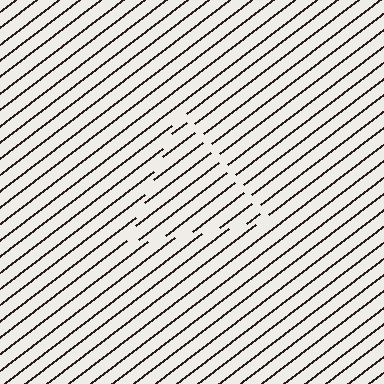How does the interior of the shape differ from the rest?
The interior of the shape contains the same grating, shifted by half a period — the contour is defined by the phase discontinuity where line-ends from the inner and outer gratings abut.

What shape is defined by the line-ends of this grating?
An illusory triangle. The interior of the shape contains the same grating, shifted by half a period — the contour is defined by the phase discontinuity where line-ends from the inner and outer gratings abut.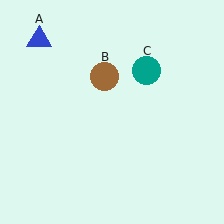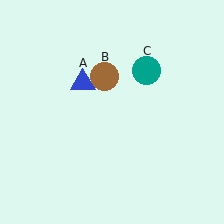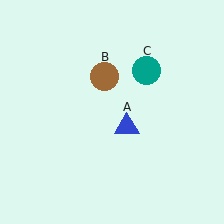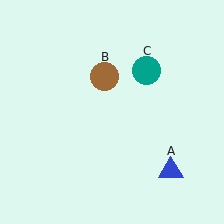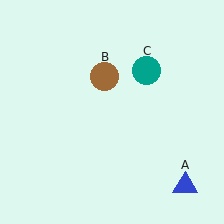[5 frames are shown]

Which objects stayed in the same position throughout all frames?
Brown circle (object B) and teal circle (object C) remained stationary.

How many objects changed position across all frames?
1 object changed position: blue triangle (object A).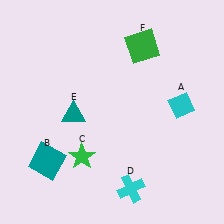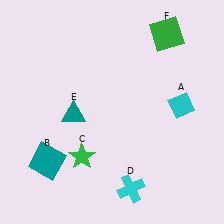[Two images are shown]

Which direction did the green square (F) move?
The green square (F) moved right.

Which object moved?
The green square (F) moved right.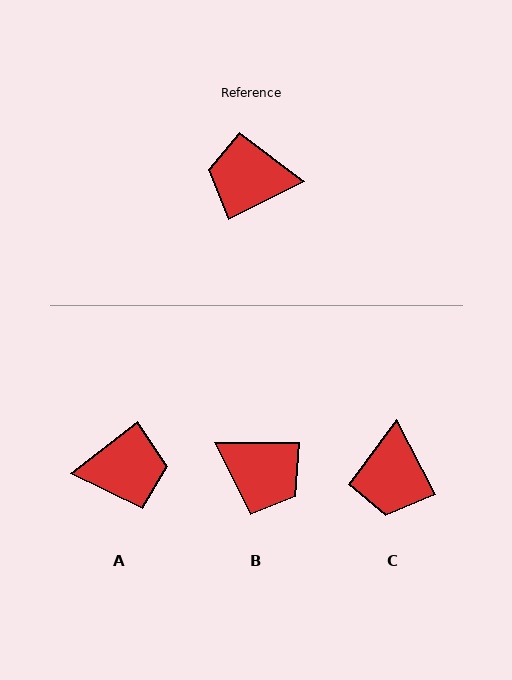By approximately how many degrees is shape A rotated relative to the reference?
Approximately 169 degrees clockwise.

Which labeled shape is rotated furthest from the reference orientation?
A, about 169 degrees away.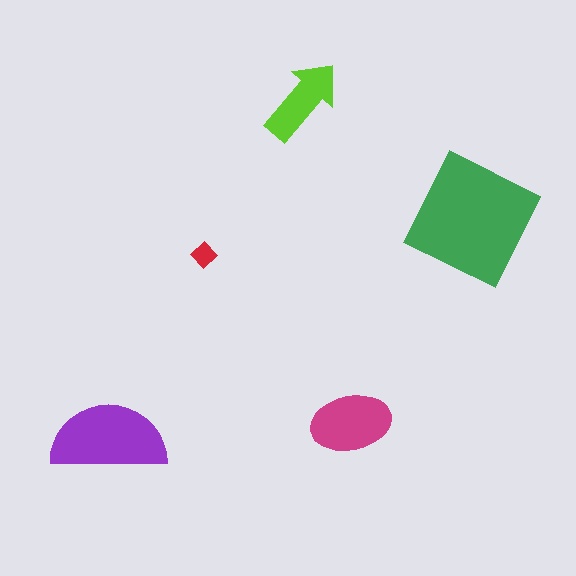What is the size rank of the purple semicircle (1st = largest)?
2nd.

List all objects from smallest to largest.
The red diamond, the lime arrow, the magenta ellipse, the purple semicircle, the green square.